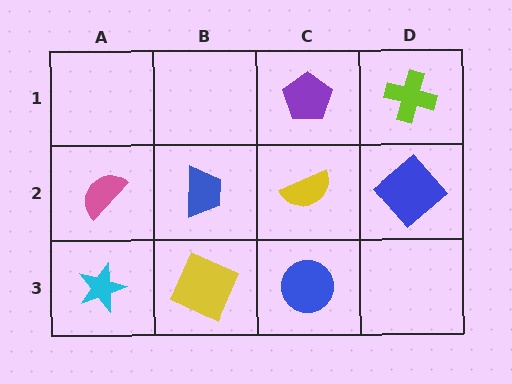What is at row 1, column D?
A lime cross.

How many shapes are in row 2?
4 shapes.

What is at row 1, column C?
A purple pentagon.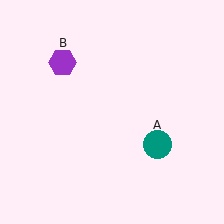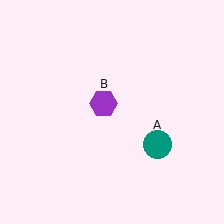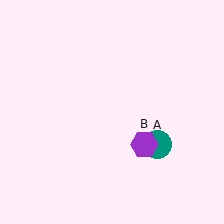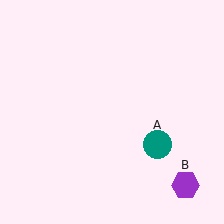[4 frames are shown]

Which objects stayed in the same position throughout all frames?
Teal circle (object A) remained stationary.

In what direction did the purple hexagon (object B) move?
The purple hexagon (object B) moved down and to the right.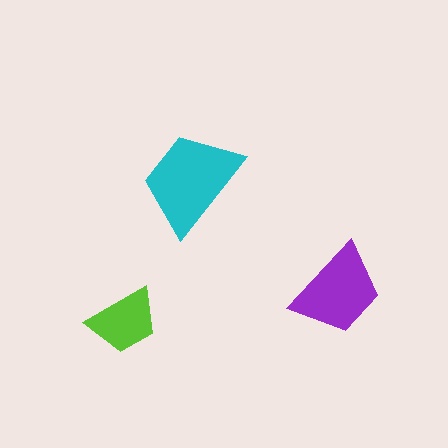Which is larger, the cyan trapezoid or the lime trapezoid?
The cyan one.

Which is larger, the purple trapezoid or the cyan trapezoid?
The cyan one.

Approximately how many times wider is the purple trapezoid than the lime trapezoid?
About 1.5 times wider.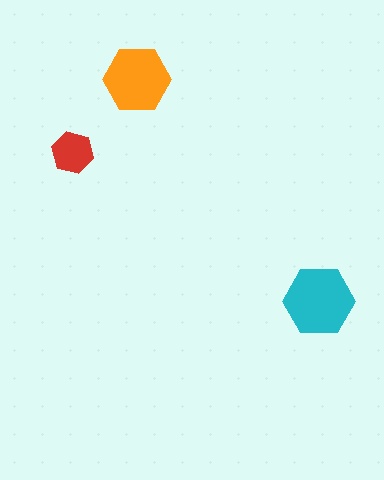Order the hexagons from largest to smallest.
the cyan one, the orange one, the red one.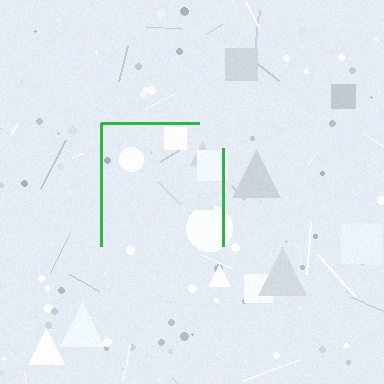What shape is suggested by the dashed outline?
The dashed outline suggests a square.